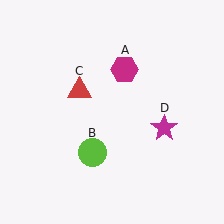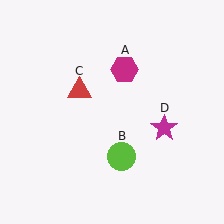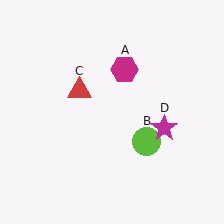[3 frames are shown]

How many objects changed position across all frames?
1 object changed position: lime circle (object B).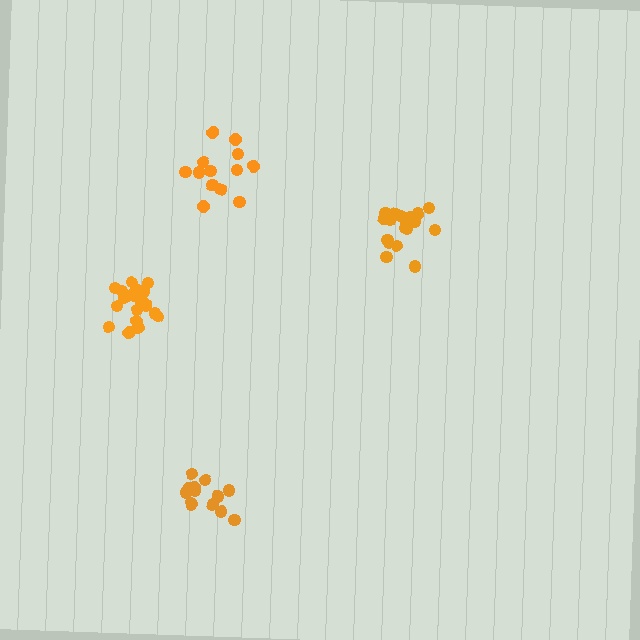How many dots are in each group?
Group 1: 19 dots, Group 2: 13 dots, Group 3: 18 dots, Group 4: 13 dots (63 total).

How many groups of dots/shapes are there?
There are 4 groups.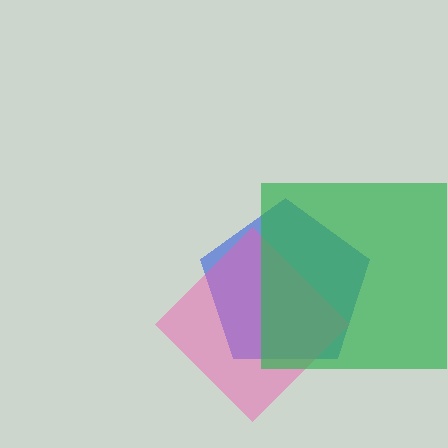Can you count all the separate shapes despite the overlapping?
Yes, there are 3 separate shapes.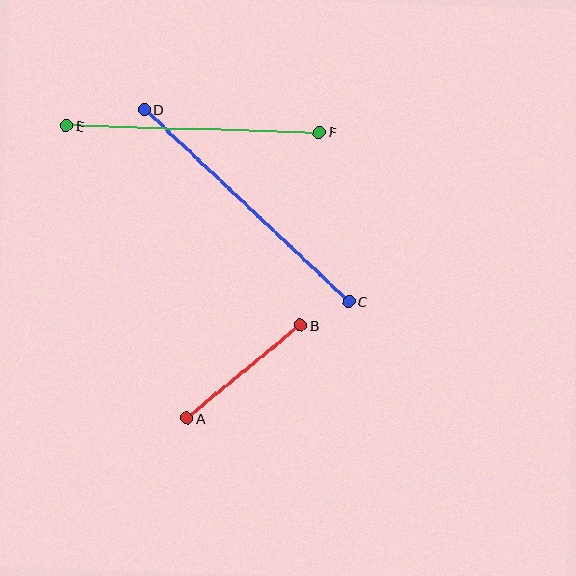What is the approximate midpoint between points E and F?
The midpoint is at approximately (193, 129) pixels.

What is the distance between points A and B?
The distance is approximately 146 pixels.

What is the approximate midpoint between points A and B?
The midpoint is at approximately (244, 372) pixels.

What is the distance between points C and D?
The distance is approximately 281 pixels.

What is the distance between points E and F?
The distance is approximately 253 pixels.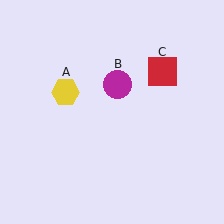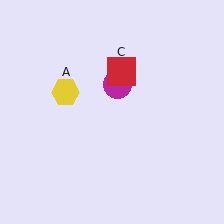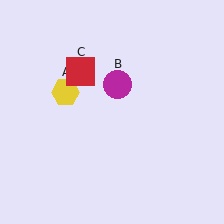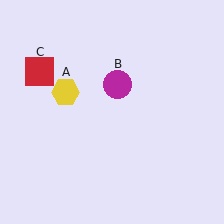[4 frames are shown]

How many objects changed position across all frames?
1 object changed position: red square (object C).